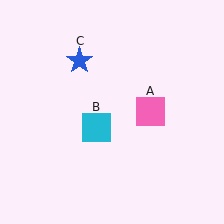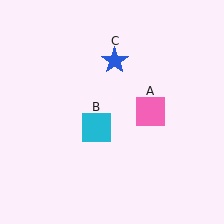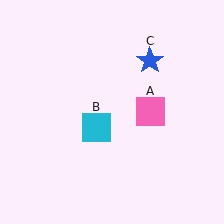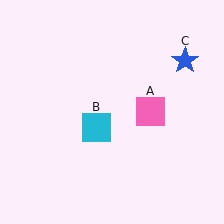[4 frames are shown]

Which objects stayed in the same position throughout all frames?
Pink square (object A) and cyan square (object B) remained stationary.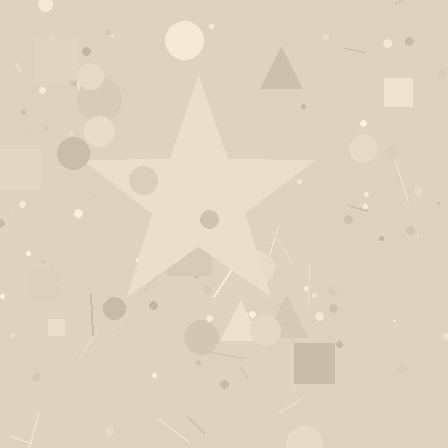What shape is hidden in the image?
A star is hidden in the image.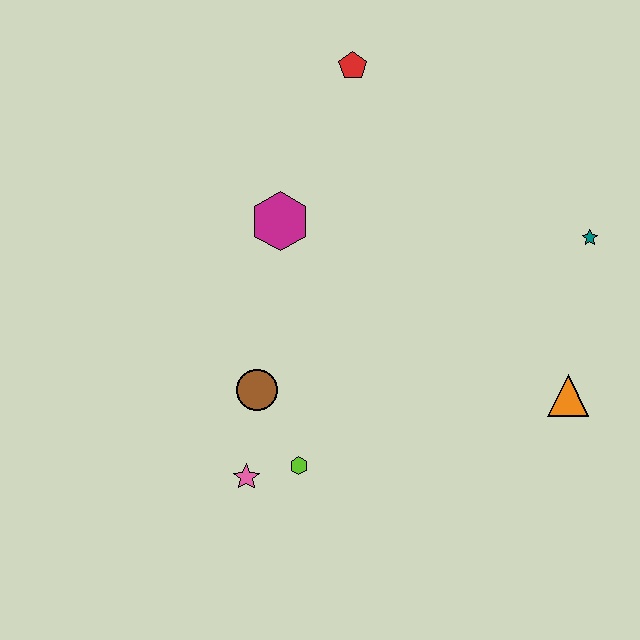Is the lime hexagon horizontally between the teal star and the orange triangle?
No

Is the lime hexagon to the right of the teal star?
No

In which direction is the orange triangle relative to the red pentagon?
The orange triangle is below the red pentagon.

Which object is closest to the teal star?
The orange triangle is closest to the teal star.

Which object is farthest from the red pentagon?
The pink star is farthest from the red pentagon.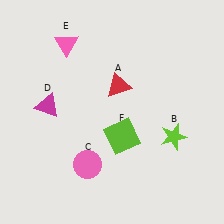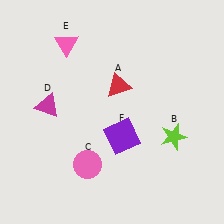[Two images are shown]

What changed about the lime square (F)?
In Image 1, F is lime. In Image 2, it changed to purple.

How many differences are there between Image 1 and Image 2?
There is 1 difference between the two images.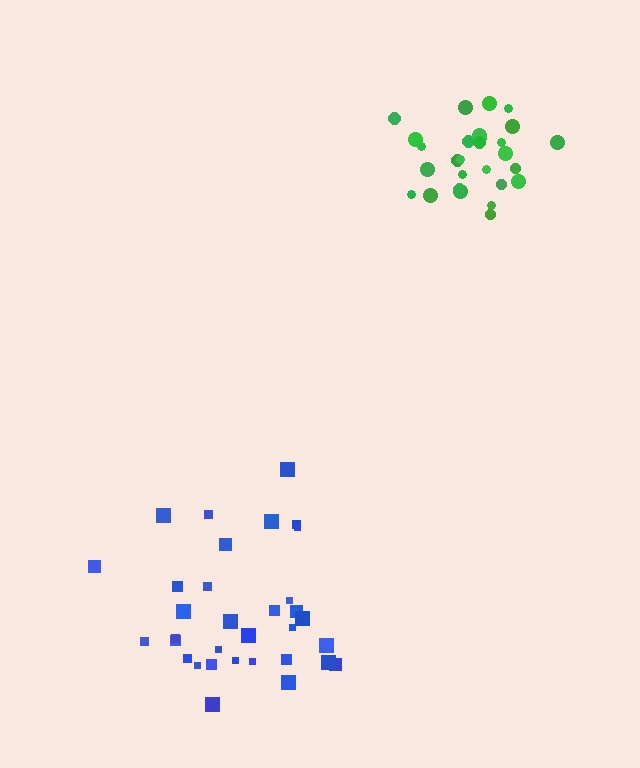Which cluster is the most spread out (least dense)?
Blue.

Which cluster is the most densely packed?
Green.